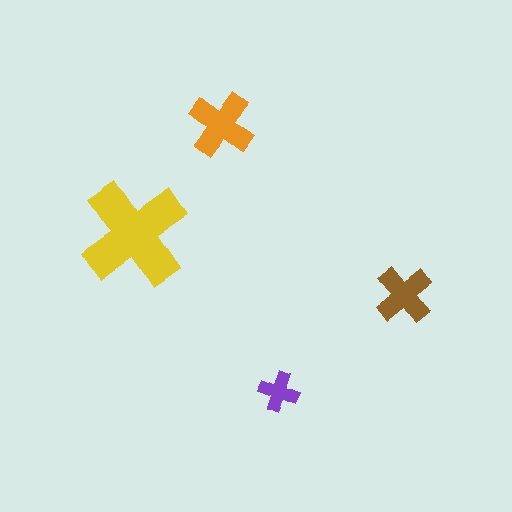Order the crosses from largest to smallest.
the yellow one, the orange one, the brown one, the purple one.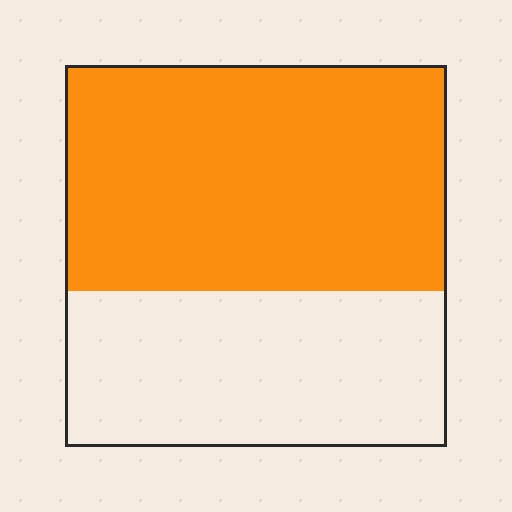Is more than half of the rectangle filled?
Yes.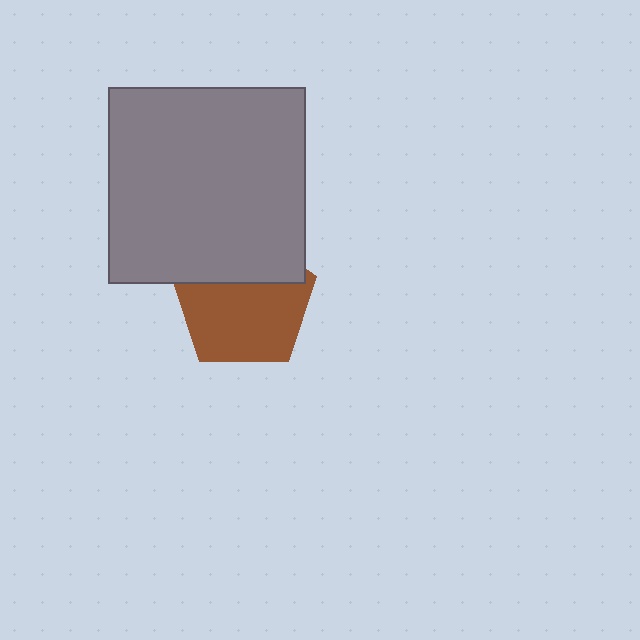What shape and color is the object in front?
The object in front is a gray square.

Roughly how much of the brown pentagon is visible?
Most of it is visible (roughly 66%).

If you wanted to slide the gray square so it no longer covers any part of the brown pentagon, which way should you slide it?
Slide it up — that is the most direct way to separate the two shapes.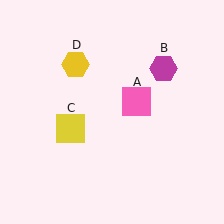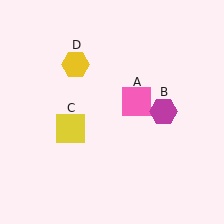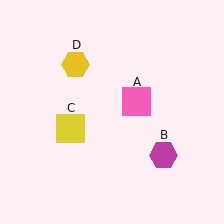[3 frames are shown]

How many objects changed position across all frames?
1 object changed position: magenta hexagon (object B).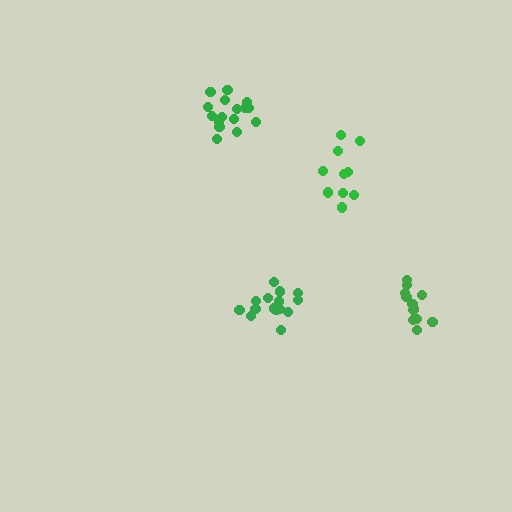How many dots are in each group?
Group 1: 16 dots, Group 2: 16 dots, Group 3: 10 dots, Group 4: 12 dots (54 total).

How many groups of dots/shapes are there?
There are 4 groups.